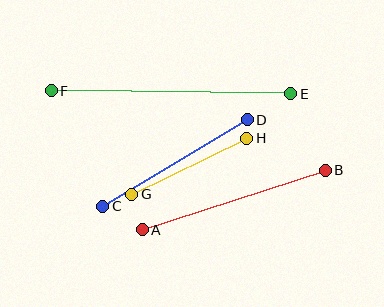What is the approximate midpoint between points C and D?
The midpoint is at approximately (175, 163) pixels.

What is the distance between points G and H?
The distance is approximately 128 pixels.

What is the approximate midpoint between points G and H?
The midpoint is at approximately (189, 166) pixels.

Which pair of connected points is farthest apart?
Points E and F are farthest apart.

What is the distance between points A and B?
The distance is approximately 192 pixels.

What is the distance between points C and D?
The distance is approximately 168 pixels.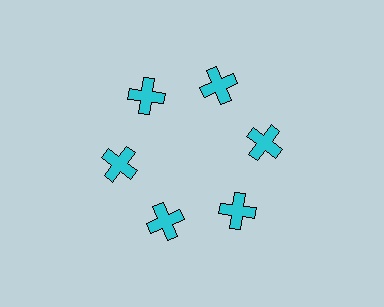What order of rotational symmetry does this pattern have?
This pattern has 6-fold rotational symmetry.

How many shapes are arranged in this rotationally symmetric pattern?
There are 6 shapes, arranged in 6 groups of 1.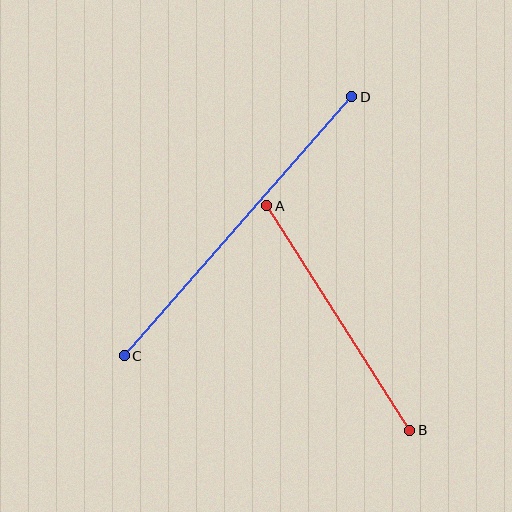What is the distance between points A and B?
The distance is approximately 266 pixels.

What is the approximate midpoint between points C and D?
The midpoint is at approximately (238, 226) pixels.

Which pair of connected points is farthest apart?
Points C and D are farthest apart.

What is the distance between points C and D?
The distance is approximately 345 pixels.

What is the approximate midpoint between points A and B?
The midpoint is at approximately (338, 318) pixels.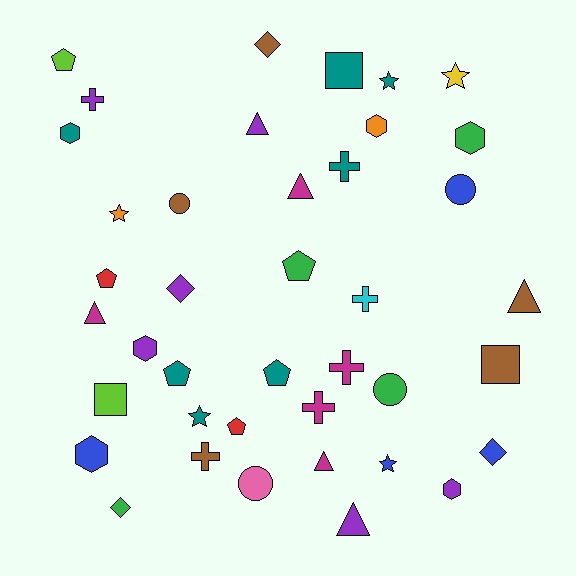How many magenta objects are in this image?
There are 5 magenta objects.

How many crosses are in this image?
There are 6 crosses.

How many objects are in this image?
There are 40 objects.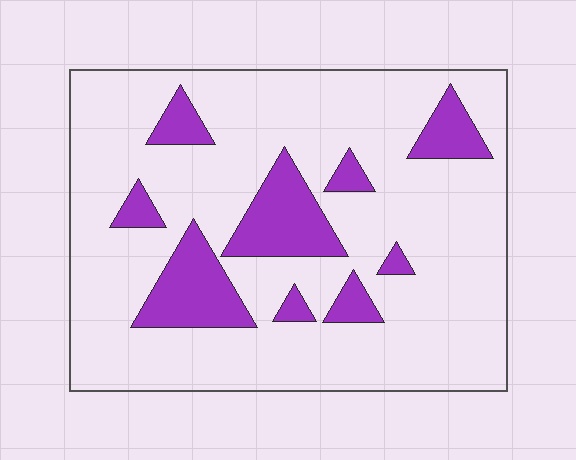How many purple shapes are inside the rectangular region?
9.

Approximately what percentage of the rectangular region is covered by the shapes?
Approximately 20%.